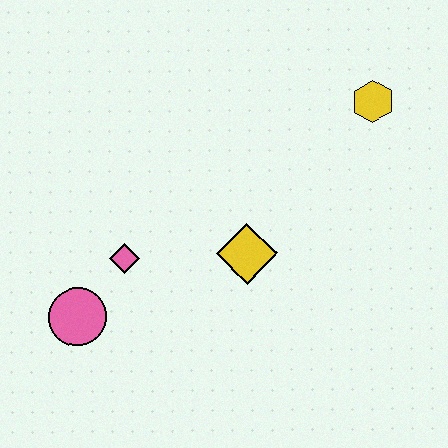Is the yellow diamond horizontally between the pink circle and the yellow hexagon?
Yes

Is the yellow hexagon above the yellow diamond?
Yes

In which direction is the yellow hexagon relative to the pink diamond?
The yellow hexagon is to the right of the pink diamond.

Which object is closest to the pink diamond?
The pink circle is closest to the pink diamond.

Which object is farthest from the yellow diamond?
The yellow hexagon is farthest from the yellow diamond.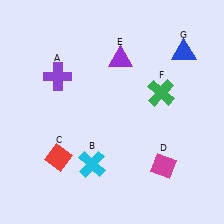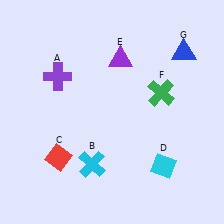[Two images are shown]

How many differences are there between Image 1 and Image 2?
There is 1 difference between the two images.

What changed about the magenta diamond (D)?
In Image 1, D is magenta. In Image 2, it changed to cyan.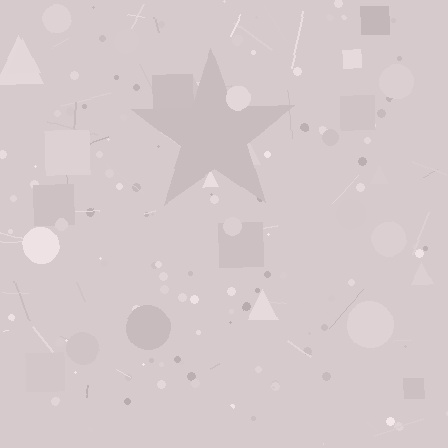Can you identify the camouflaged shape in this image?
The camouflaged shape is a star.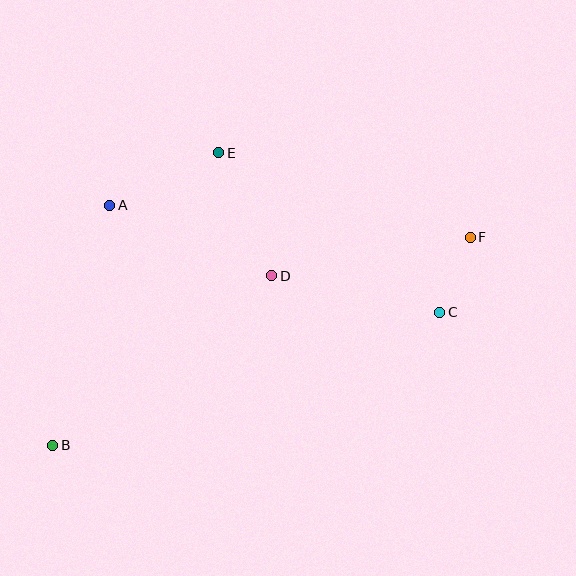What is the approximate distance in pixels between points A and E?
The distance between A and E is approximately 121 pixels.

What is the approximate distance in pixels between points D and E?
The distance between D and E is approximately 134 pixels.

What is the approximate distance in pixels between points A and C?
The distance between A and C is approximately 347 pixels.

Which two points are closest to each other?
Points C and F are closest to each other.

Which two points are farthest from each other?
Points B and F are farthest from each other.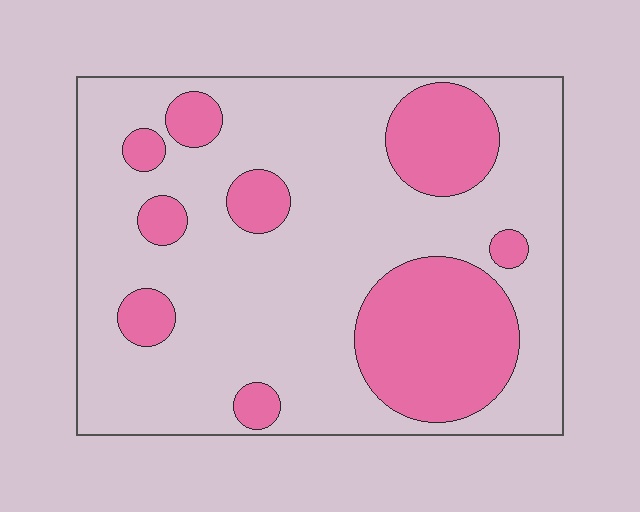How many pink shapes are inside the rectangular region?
9.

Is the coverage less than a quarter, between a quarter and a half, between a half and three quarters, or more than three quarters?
Between a quarter and a half.